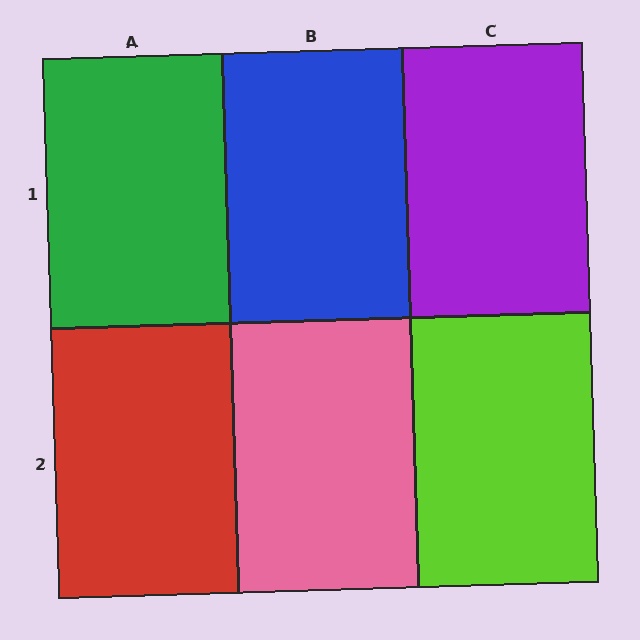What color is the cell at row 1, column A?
Green.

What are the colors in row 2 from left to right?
Red, pink, lime.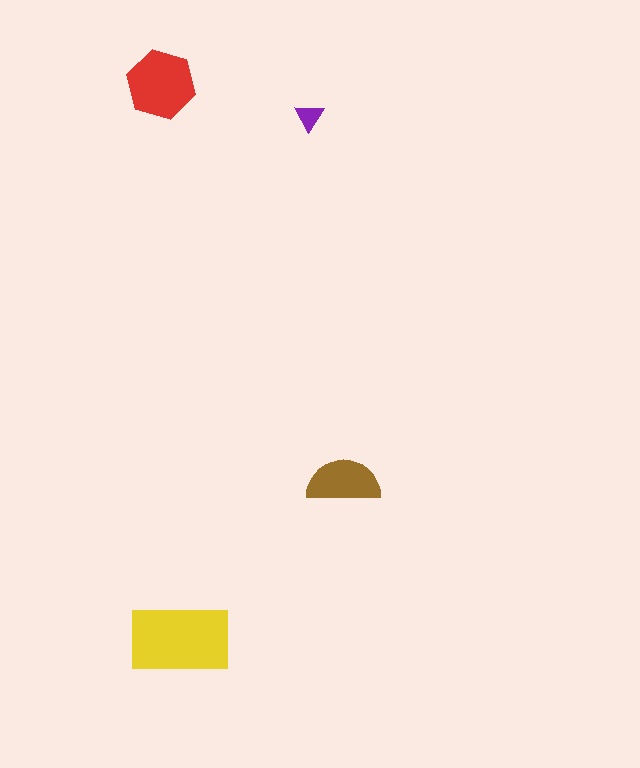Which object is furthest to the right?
The brown semicircle is rightmost.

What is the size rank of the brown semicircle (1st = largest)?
3rd.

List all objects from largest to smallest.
The yellow rectangle, the red hexagon, the brown semicircle, the purple triangle.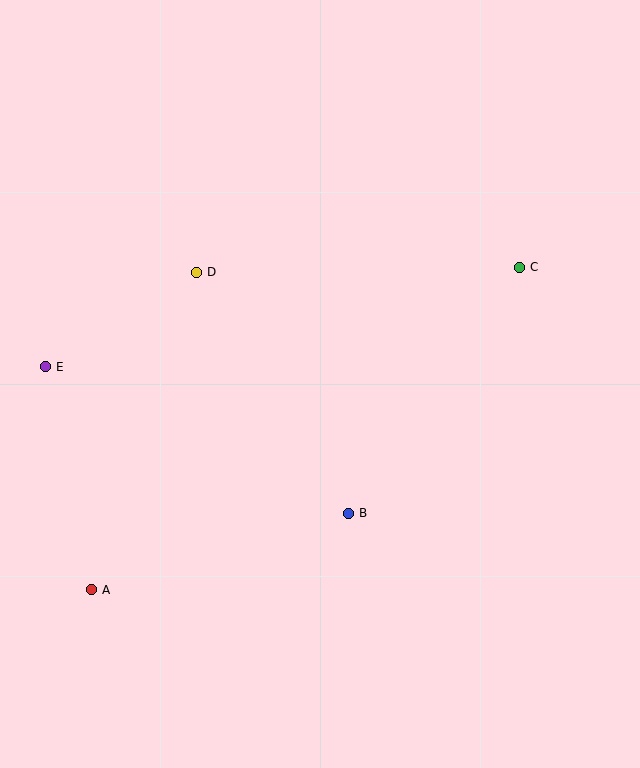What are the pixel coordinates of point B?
Point B is at (348, 513).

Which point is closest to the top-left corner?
Point D is closest to the top-left corner.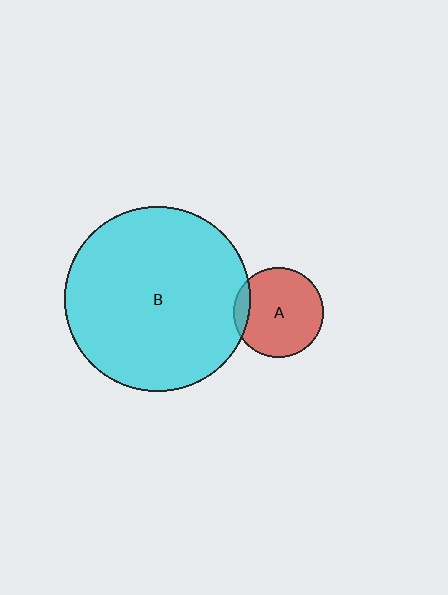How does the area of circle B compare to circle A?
Approximately 4.2 times.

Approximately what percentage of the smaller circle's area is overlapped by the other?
Approximately 10%.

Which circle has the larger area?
Circle B (cyan).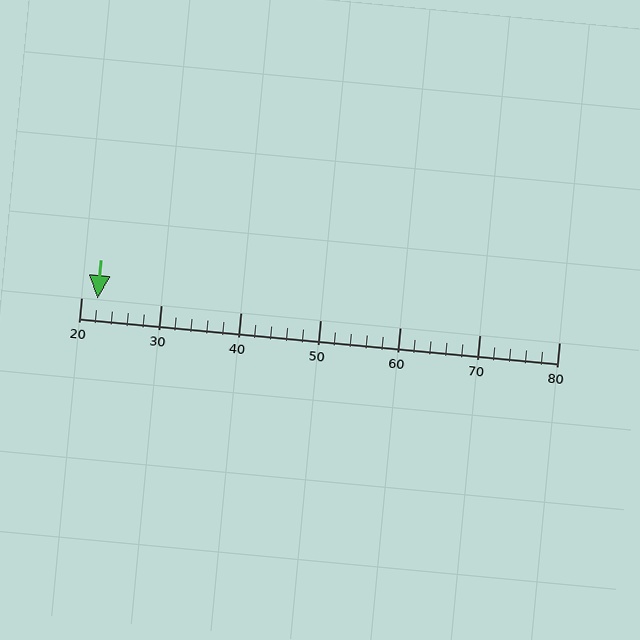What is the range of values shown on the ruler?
The ruler shows values from 20 to 80.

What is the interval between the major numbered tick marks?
The major tick marks are spaced 10 units apart.